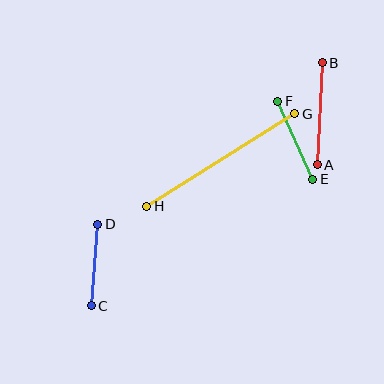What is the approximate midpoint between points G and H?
The midpoint is at approximately (221, 160) pixels.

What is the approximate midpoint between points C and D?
The midpoint is at approximately (95, 265) pixels.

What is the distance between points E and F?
The distance is approximately 85 pixels.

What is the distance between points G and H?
The distance is approximately 175 pixels.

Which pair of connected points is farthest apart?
Points G and H are farthest apart.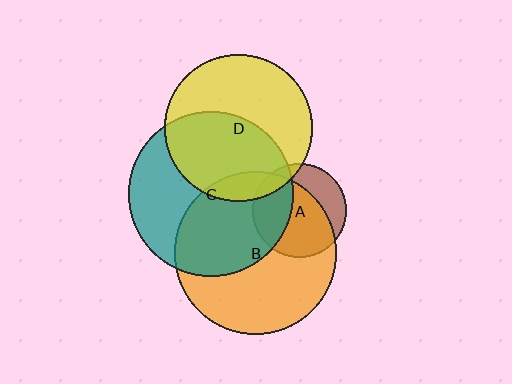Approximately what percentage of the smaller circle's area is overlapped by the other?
Approximately 50%.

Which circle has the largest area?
Circle C (teal).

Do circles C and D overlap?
Yes.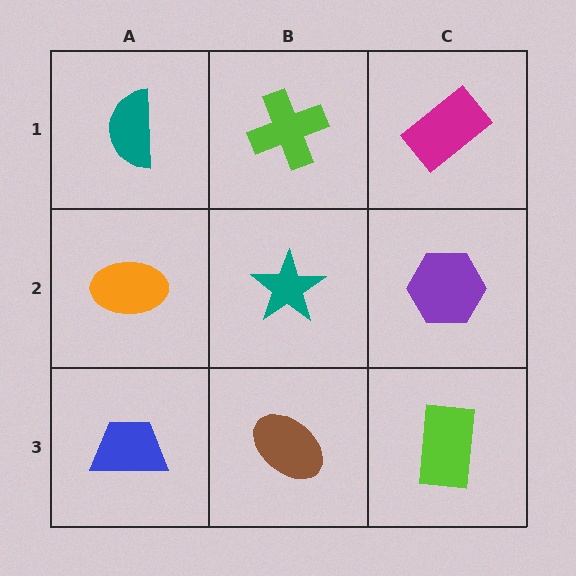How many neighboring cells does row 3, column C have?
2.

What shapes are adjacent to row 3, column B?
A teal star (row 2, column B), a blue trapezoid (row 3, column A), a lime rectangle (row 3, column C).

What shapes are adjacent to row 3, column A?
An orange ellipse (row 2, column A), a brown ellipse (row 3, column B).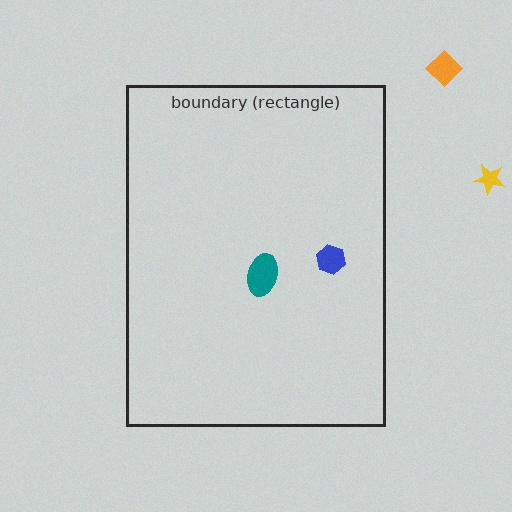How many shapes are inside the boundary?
2 inside, 2 outside.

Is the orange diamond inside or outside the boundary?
Outside.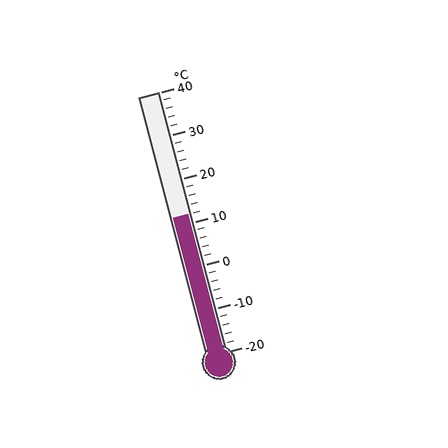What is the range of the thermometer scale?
The thermometer scale ranges from -20°C to 40°C.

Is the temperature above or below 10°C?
The temperature is above 10°C.